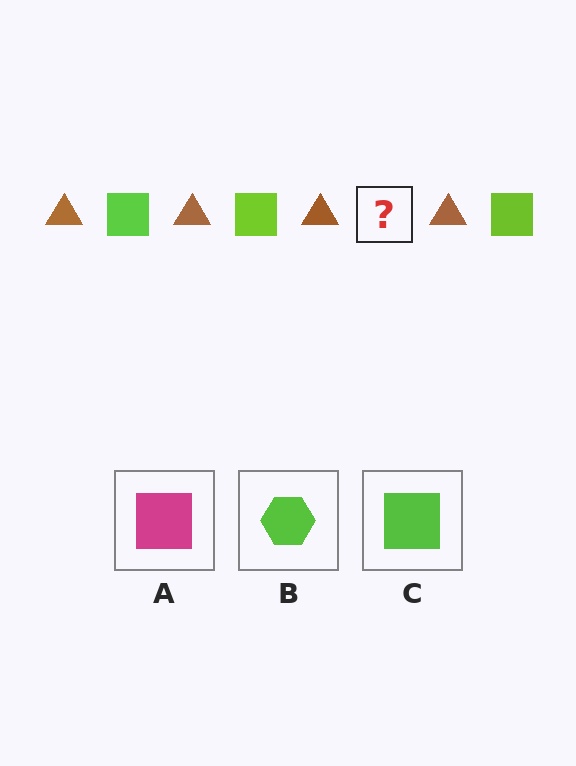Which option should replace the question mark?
Option C.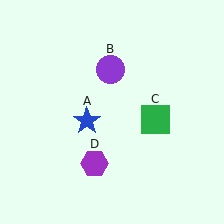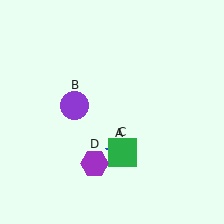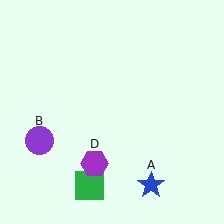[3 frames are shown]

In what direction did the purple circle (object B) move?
The purple circle (object B) moved down and to the left.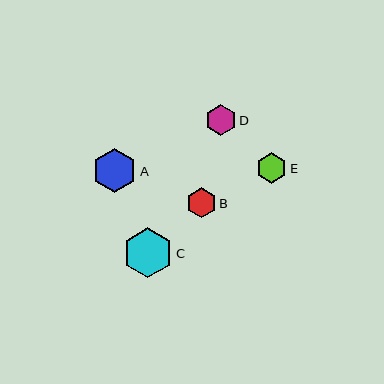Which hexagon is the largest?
Hexagon C is the largest with a size of approximately 50 pixels.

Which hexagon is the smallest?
Hexagon B is the smallest with a size of approximately 30 pixels.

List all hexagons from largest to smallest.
From largest to smallest: C, A, E, D, B.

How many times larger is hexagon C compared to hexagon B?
Hexagon C is approximately 1.7 times the size of hexagon B.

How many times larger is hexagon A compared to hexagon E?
Hexagon A is approximately 1.4 times the size of hexagon E.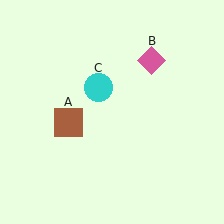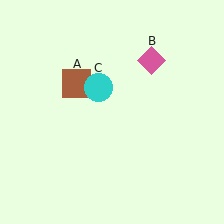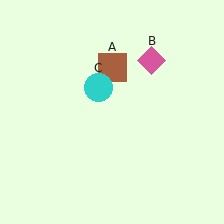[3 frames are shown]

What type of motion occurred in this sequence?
The brown square (object A) rotated clockwise around the center of the scene.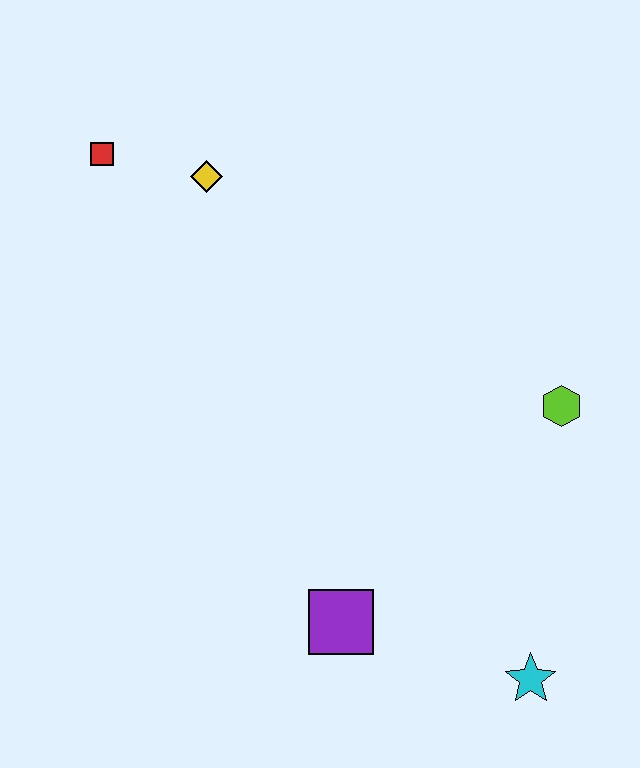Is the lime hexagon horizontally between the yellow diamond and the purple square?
No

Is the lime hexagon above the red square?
No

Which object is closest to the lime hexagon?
The cyan star is closest to the lime hexagon.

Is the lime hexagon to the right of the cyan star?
Yes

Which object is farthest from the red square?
The cyan star is farthest from the red square.